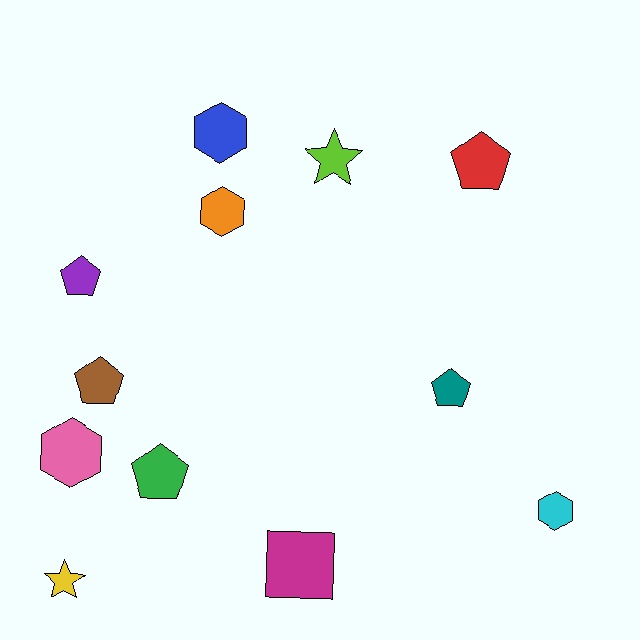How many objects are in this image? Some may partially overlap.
There are 12 objects.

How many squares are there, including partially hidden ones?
There is 1 square.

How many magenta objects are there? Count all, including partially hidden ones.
There is 1 magenta object.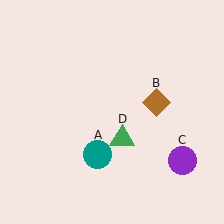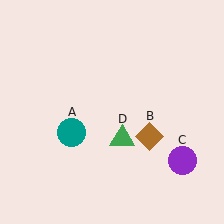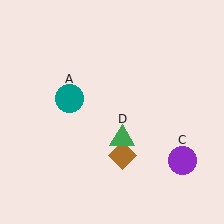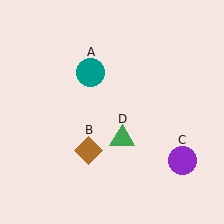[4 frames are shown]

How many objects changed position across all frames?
2 objects changed position: teal circle (object A), brown diamond (object B).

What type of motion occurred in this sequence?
The teal circle (object A), brown diamond (object B) rotated clockwise around the center of the scene.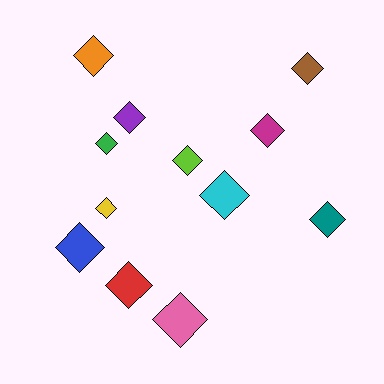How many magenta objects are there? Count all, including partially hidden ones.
There is 1 magenta object.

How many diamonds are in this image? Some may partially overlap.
There are 12 diamonds.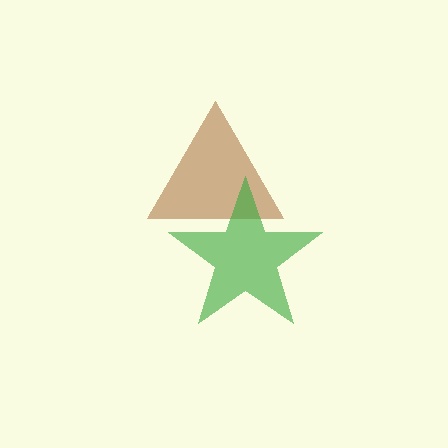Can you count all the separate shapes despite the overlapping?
Yes, there are 2 separate shapes.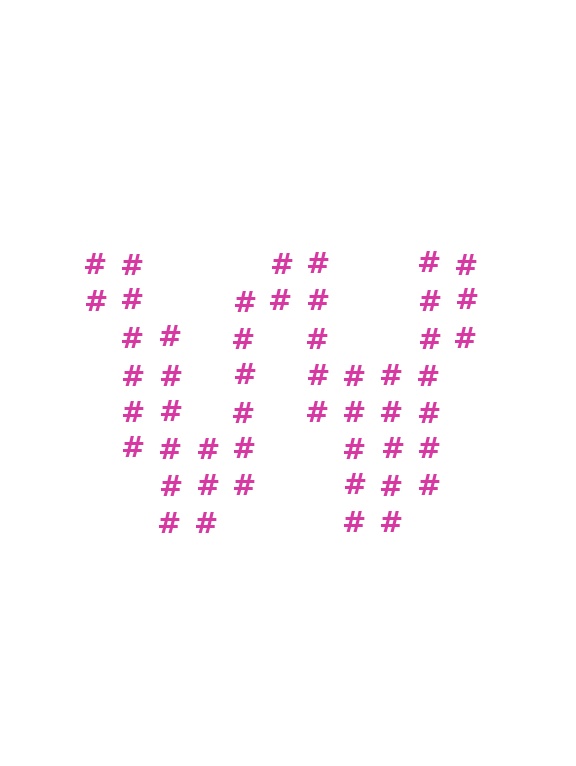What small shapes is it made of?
It is made of small hash symbols.